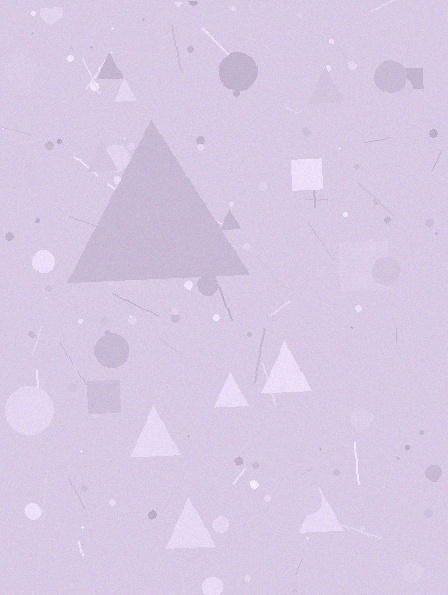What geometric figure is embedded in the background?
A triangle is embedded in the background.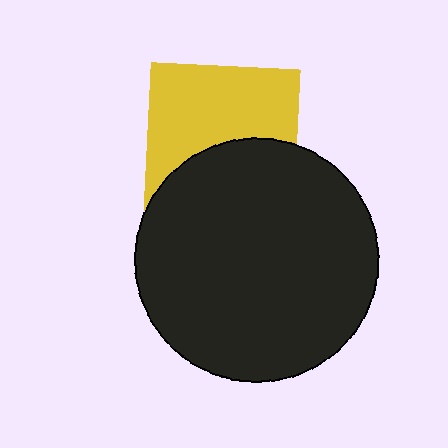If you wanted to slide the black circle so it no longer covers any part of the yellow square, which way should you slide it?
Slide it down — that is the most direct way to separate the two shapes.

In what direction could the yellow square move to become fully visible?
The yellow square could move up. That would shift it out from behind the black circle entirely.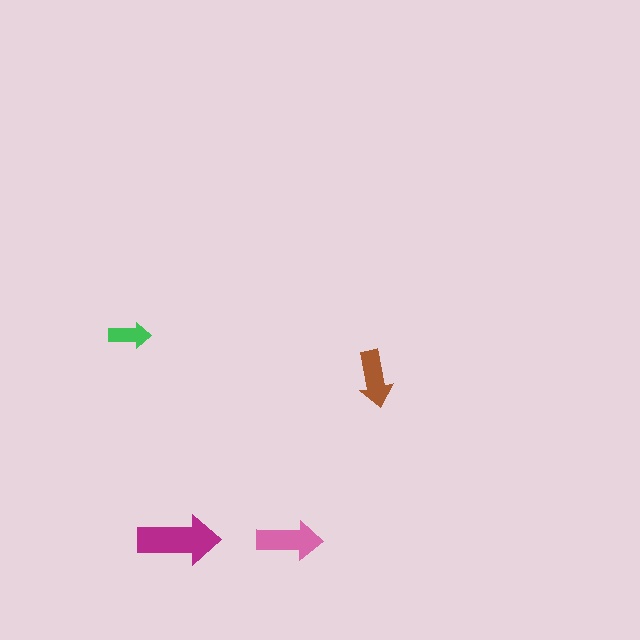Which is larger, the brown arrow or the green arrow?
The brown one.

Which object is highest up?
The green arrow is topmost.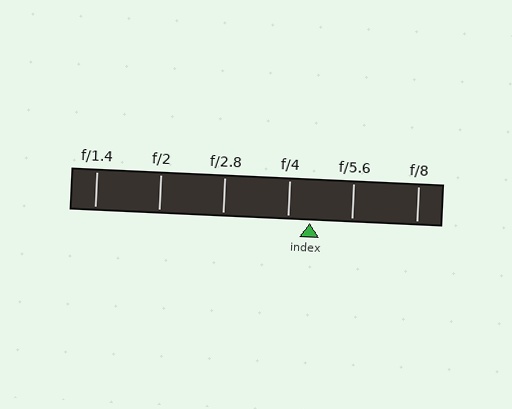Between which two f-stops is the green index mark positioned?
The index mark is between f/4 and f/5.6.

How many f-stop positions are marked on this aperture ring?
There are 6 f-stop positions marked.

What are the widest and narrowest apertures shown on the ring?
The widest aperture shown is f/1.4 and the narrowest is f/8.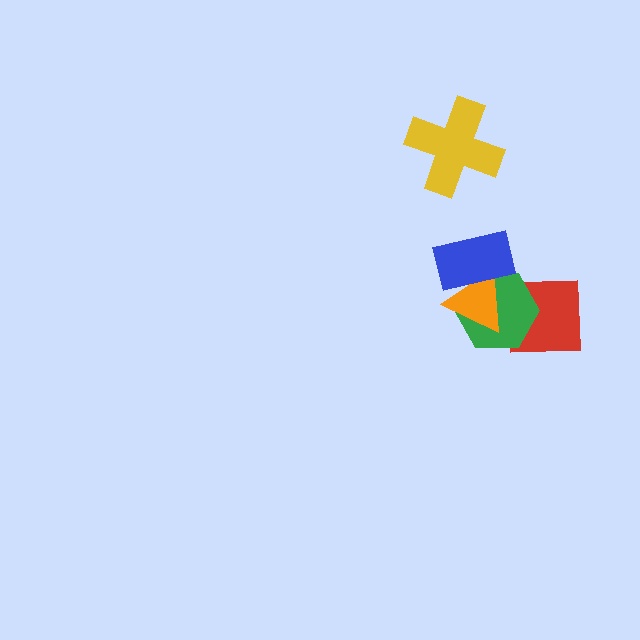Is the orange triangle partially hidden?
Yes, it is partially covered by another shape.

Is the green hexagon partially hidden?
Yes, it is partially covered by another shape.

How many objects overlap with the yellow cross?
0 objects overlap with the yellow cross.